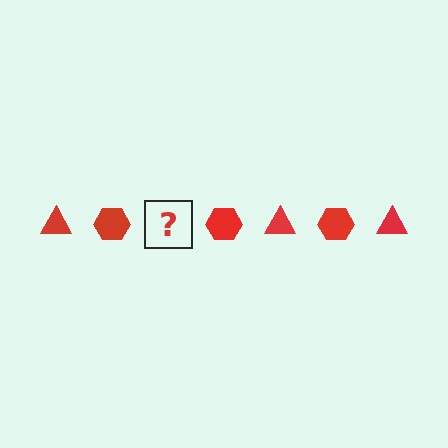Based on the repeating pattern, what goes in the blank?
The blank should be a red triangle.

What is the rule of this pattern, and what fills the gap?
The rule is that the pattern cycles through triangle, hexagon shapes in red. The gap should be filled with a red triangle.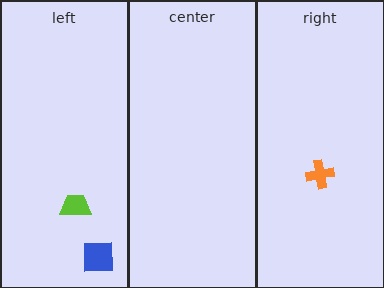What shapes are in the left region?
The lime trapezoid, the blue square.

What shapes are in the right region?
The orange cross.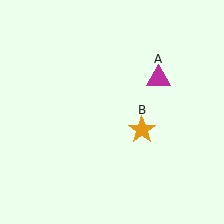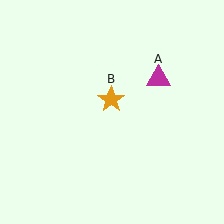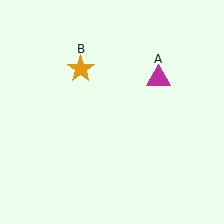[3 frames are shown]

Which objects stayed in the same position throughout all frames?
Magenta triangle (object A) remained stationary.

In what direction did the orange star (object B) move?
The orange star (object B) moved up and to the left.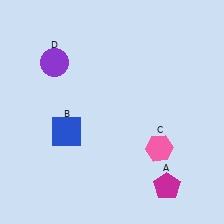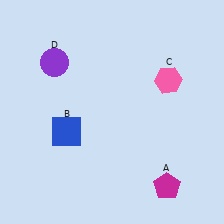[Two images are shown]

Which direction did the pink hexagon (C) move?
The pink hexagon (C) moved up.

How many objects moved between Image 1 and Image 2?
1 object moved between the two images.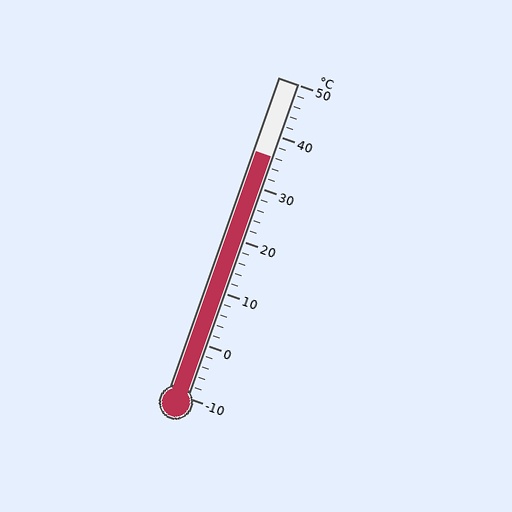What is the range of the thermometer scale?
The thermometer scale ranges from -10°C to 50°C.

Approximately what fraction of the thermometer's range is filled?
The thermometer is filled to approximately 75% of its range.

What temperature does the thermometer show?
The thermometer shows approximately 36°C.